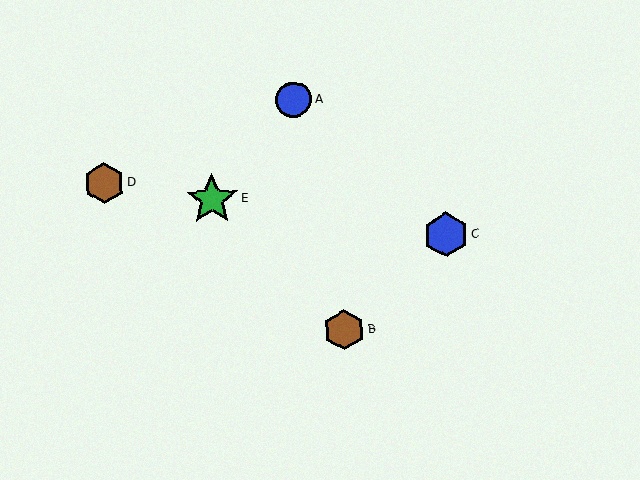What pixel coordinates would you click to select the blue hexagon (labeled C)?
Click at (446, 235) to select the blue hexagon C.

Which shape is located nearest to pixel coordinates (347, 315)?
The brown hexagon (labeled B) at (344, 330) is nearest to that location.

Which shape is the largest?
The green star (labeled E) is the largest.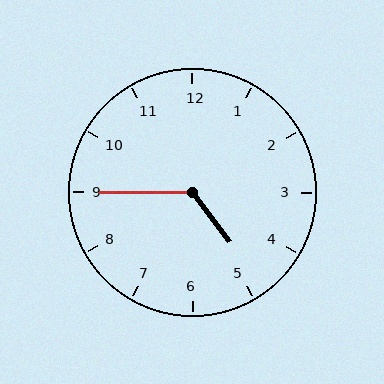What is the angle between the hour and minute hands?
Approximately 128 degrees.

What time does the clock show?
4:45.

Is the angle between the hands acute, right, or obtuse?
It is obtuse.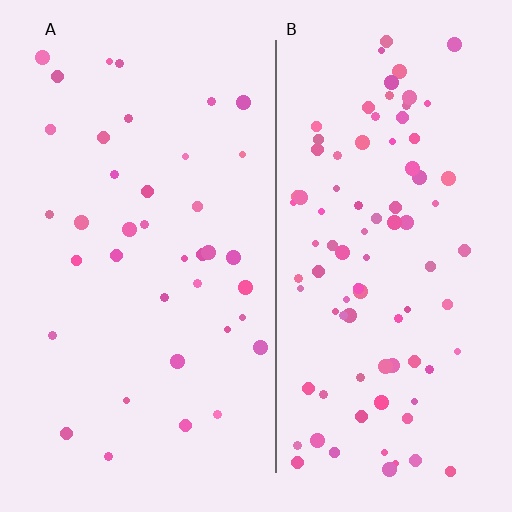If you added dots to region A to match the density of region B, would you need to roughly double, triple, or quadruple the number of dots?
Approximately double.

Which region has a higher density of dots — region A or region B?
B (the right).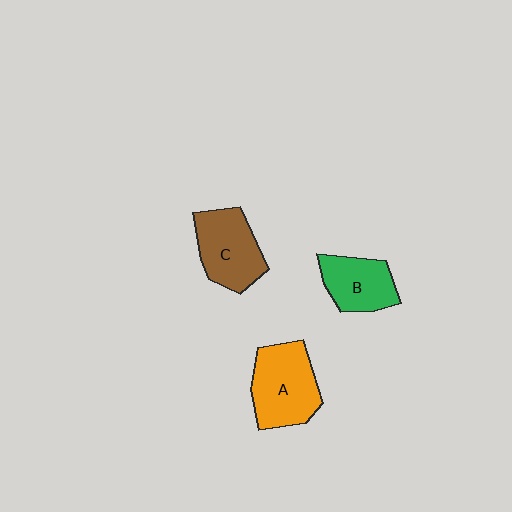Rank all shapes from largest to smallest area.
From largest to smallest: A (orange), C (brown), B (green).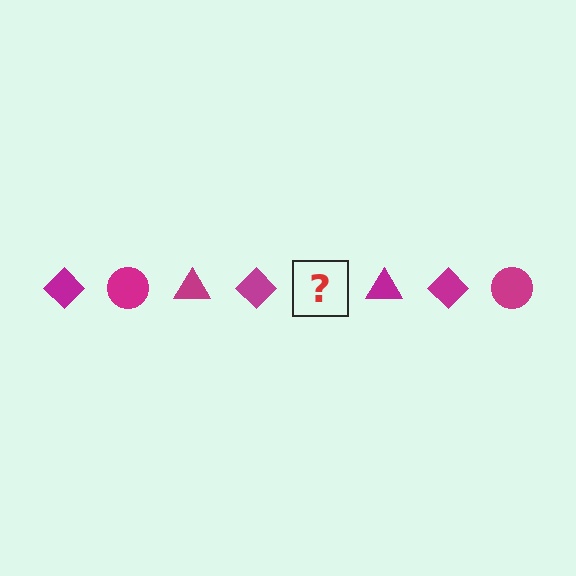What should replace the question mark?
The question mark should be replaced with a magenta circle.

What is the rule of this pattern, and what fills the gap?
The rule is that the pattern cycles through diamond, circle, triangle shapes in magenta. The gap should be filled with a magenta circle.